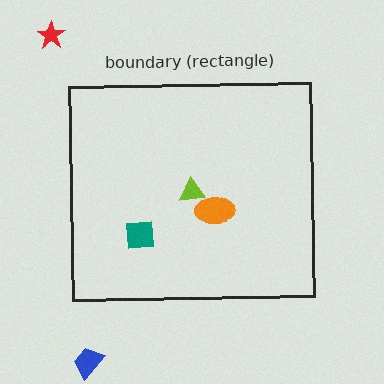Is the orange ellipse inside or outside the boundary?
Inside.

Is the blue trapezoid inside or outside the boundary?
Outside.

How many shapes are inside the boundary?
3 inside, 2 outside.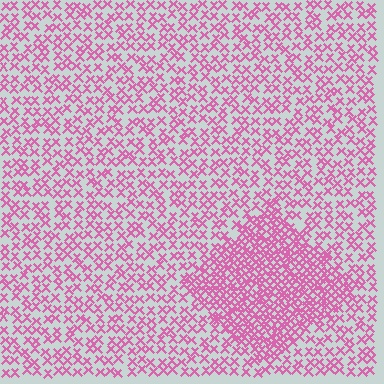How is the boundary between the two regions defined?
The boundary is defined by a change in element density (approximately 2.1x ratio). All elements are the same color, size, and shape.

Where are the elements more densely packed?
The elements are more densely packed inside the diamond boundary.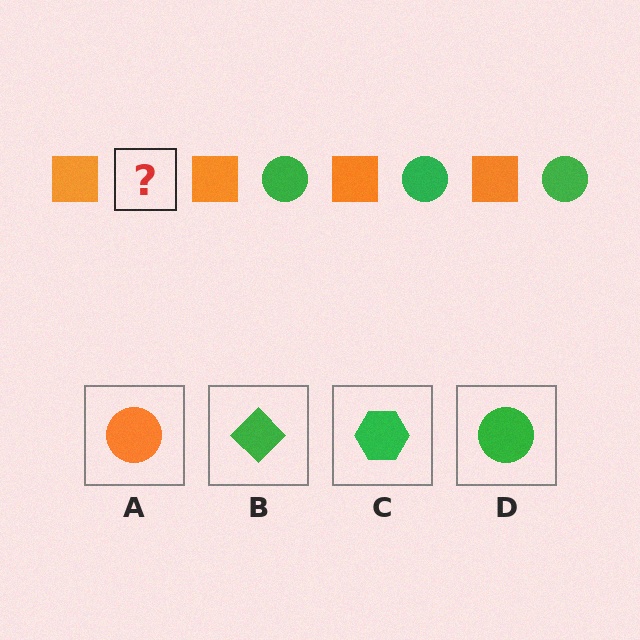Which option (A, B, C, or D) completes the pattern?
D.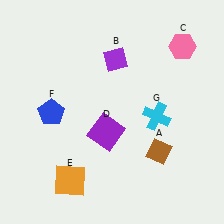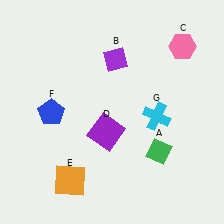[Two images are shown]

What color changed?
The diamond (A) changed from brown in Image 1 to green in Image 2.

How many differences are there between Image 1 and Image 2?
There is 1 difference between the two images.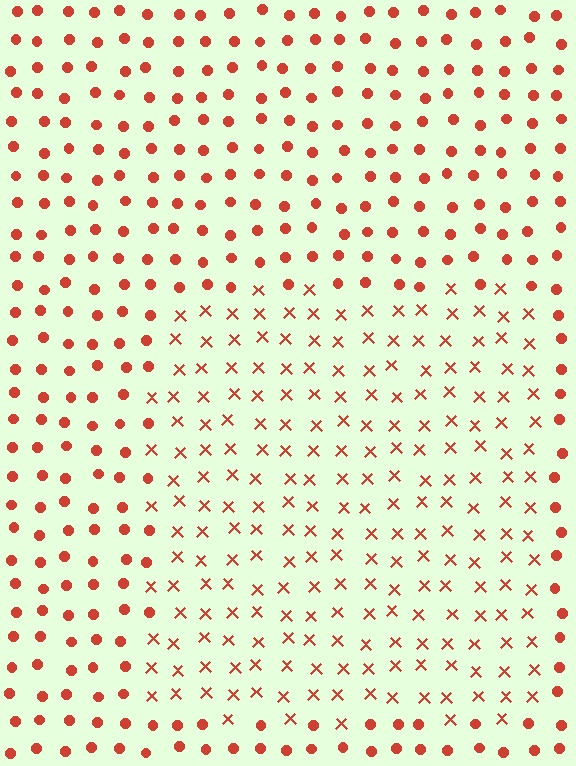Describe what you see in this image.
The image is filled with small red elements arranged in a uniform grid. A rectangle-shaped region contains X marks, while the surrounding area contains circles. The boundary is defined purely by the change in element shape.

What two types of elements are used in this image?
The image uses X marks inside the rectangle region and circles outside it.